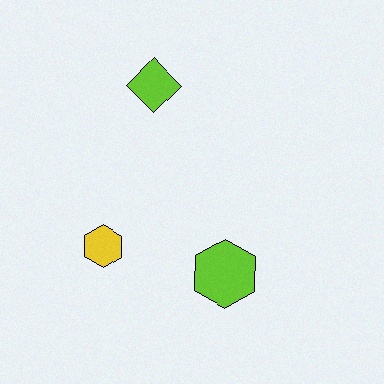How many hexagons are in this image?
There are 2 hexagons.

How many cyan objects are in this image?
There are no cyan objects.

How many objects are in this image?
There are 3 objects.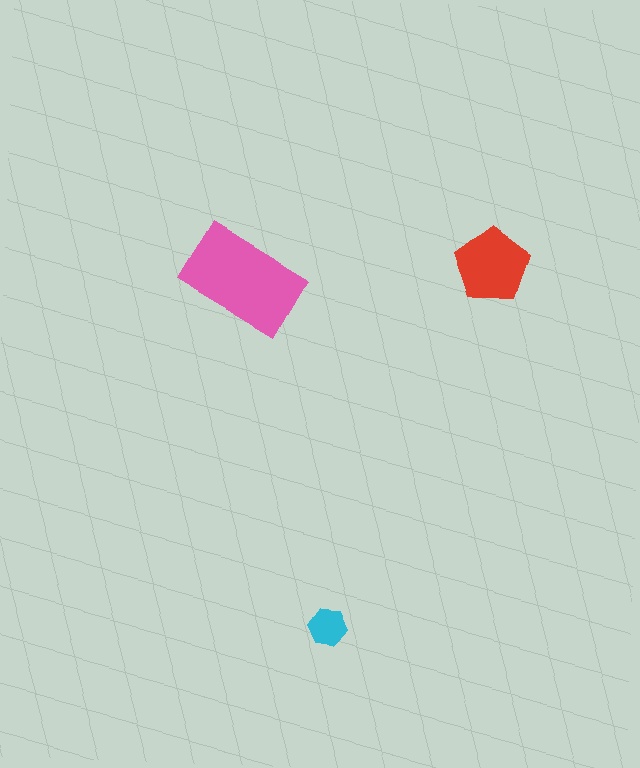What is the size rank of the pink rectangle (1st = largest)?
1st.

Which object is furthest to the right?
The red pentagon is rightmost.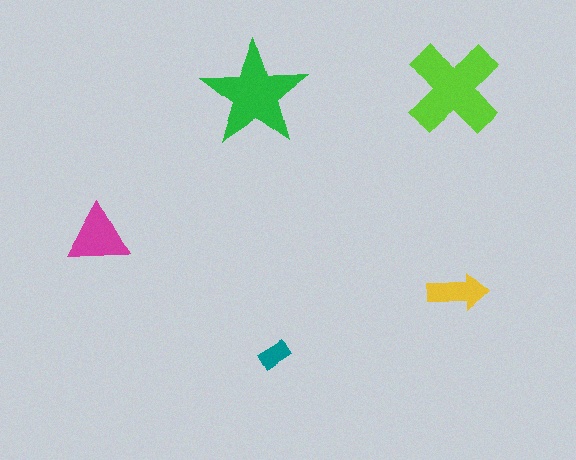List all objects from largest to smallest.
The lime cross, the green star, the magenta triangle, the yellow arrow, the teal rectangle.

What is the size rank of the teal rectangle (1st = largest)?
5th.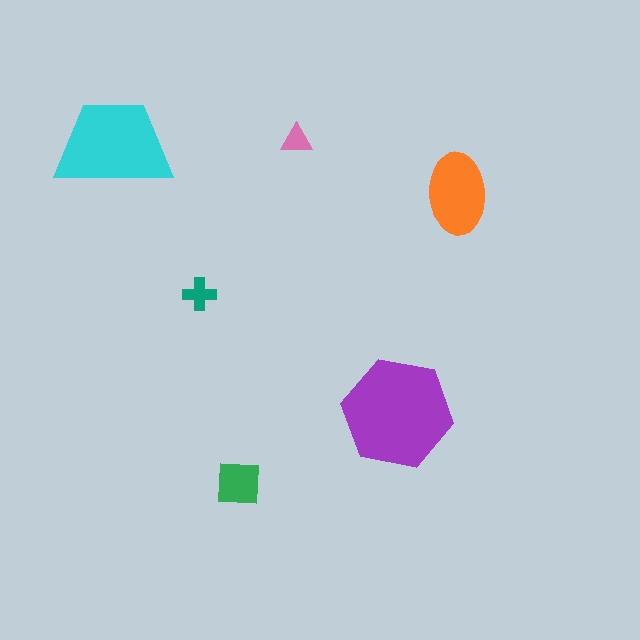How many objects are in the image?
There are 6 objects in the image.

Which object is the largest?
The purple hexagon.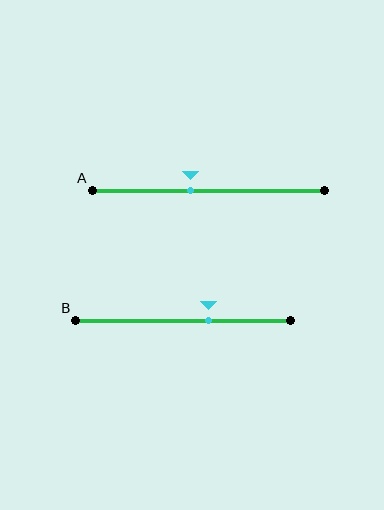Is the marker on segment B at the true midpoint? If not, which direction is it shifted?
No, the marker on segment B is shifted to the right by about 12% of the segment length.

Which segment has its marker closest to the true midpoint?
Segment A has its marker closest to the true midpoint.